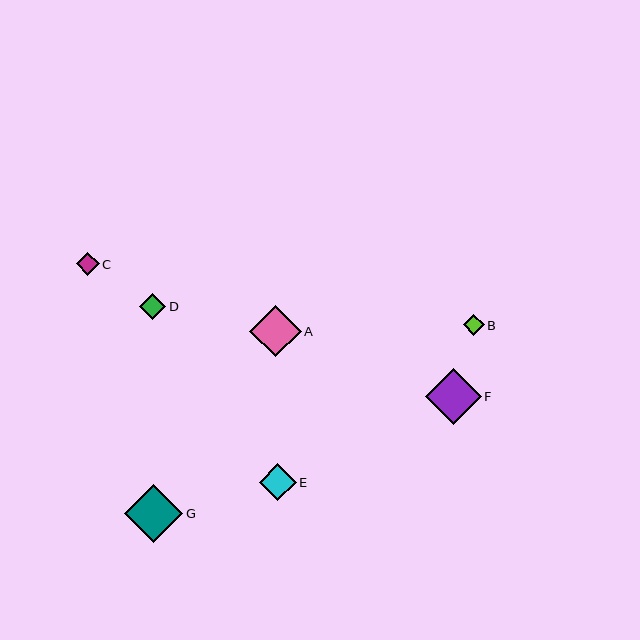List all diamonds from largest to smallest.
From largest to smallest: G, F, A, E, D, C, B.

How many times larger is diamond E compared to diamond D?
Diamond E is approximately 1.4 times the size of diamond D.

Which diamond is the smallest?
Diamond B is the smallest with a size of approximately 20 pixels.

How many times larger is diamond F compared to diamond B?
Diamond F is approximately 2.7 times the size of diamond B.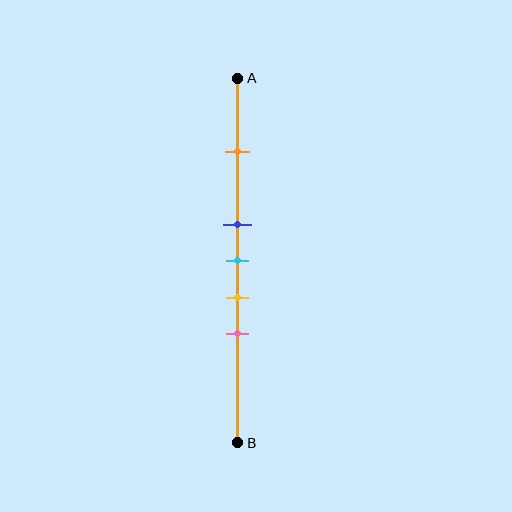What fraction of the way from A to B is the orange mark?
The orange mark is approximately 20% (0.2) of the way from A to B.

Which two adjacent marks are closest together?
The blue and cyan marks are the closest adjacent pair.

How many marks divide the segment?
There are 5 marks dividing the segment.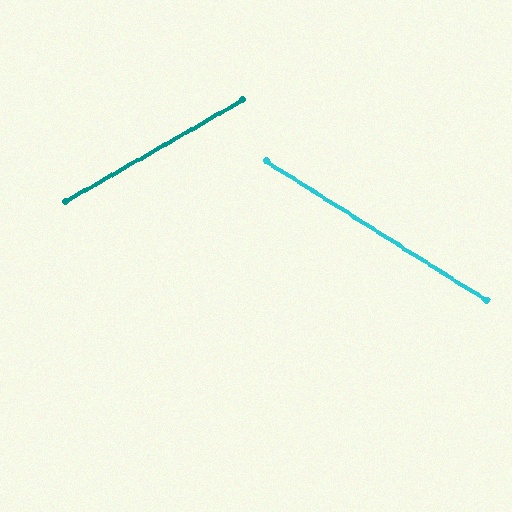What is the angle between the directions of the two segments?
Approximately 62 degrees.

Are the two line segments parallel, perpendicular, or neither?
Neither parallel nor perpendicular — they differ by about 62°.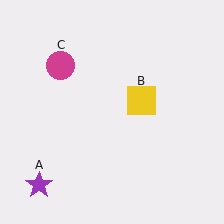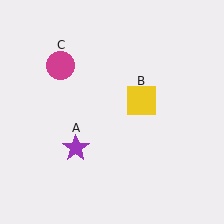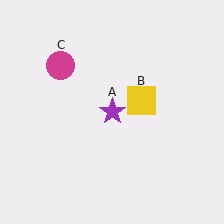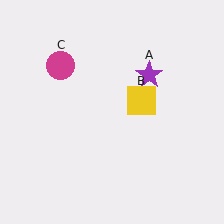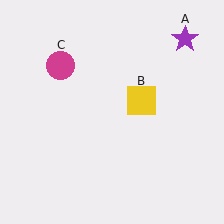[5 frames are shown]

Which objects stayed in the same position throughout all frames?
Yellow square (object B) and magenta circle (object C) remained stationary.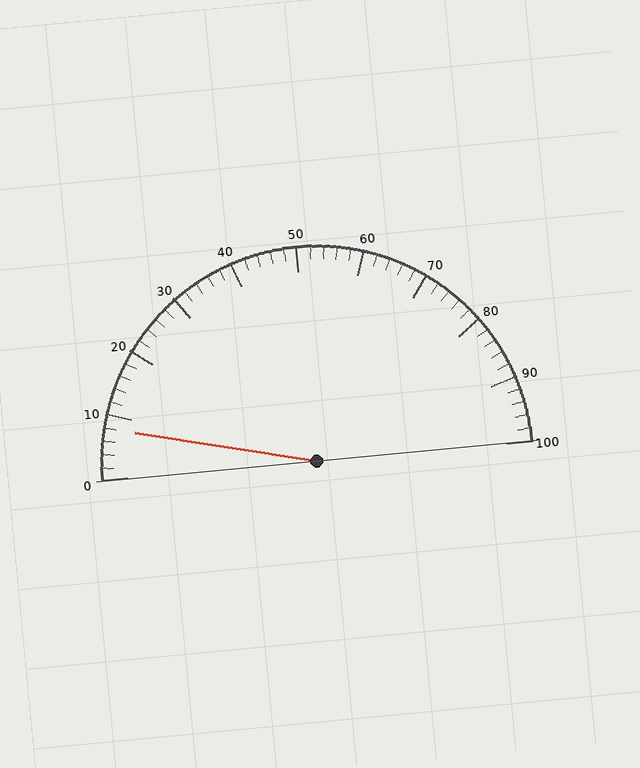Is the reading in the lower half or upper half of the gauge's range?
The reading is in the lower half of the range (0 to 100).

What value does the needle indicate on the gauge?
The needle indicates approximately 8.